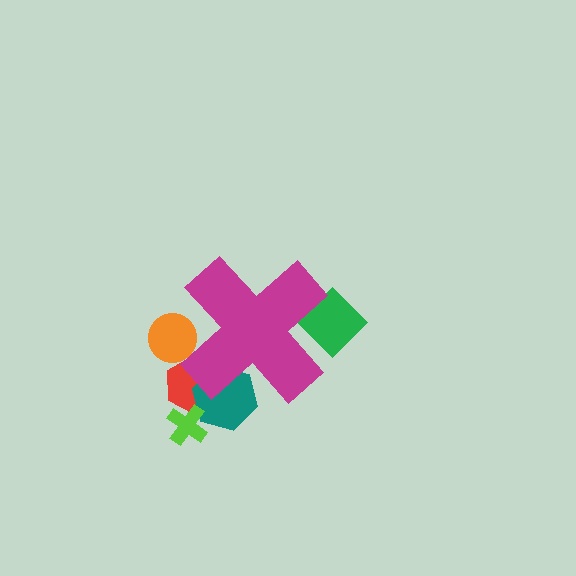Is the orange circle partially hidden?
Yes, the orange circle is partially hidden behind the magenta cross.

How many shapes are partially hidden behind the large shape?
4 shapes are partially hidden.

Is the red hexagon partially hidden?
Yes, the red hexagon is partially hidden behind the magenta cross.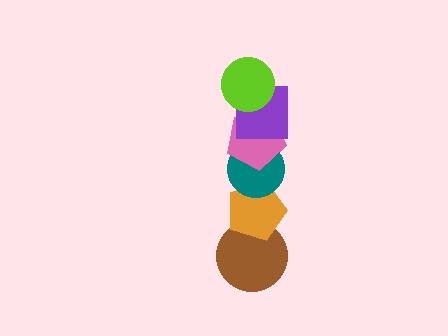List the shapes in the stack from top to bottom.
From top to bottom: the lime circle, the purple square, the pink pentagon, the teal circle, the orange pentagon, the brown circle.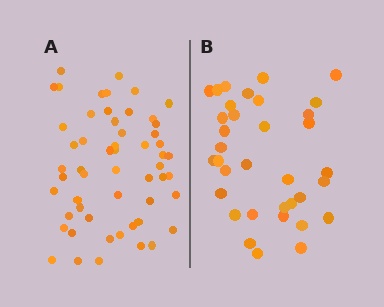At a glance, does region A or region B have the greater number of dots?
Region A (the left region) has more dots.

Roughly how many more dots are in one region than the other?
Region A has approximately 20 more dots than region B.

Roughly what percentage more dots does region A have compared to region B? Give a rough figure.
About 55% more.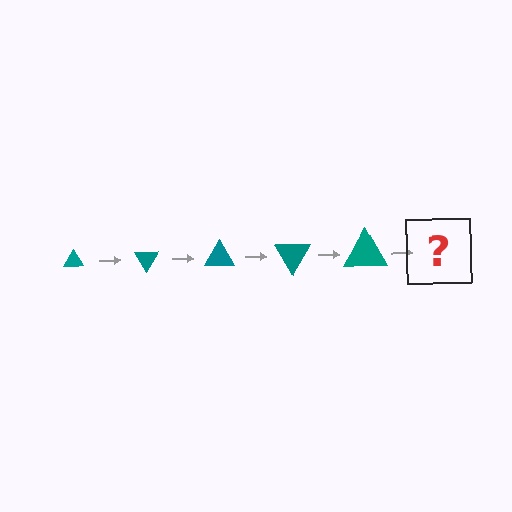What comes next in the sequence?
The next element should be a triangle, larger than the previous one and rotated 300 degrees from the start.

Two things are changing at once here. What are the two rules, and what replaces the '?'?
The two rules are that the triangle grows larger each step and it rotates 60 degrees each step. The '?' should be a triangle, larger than the previous one and rotated 300 degrees from the start.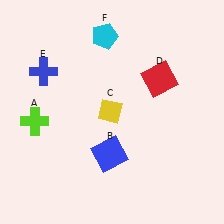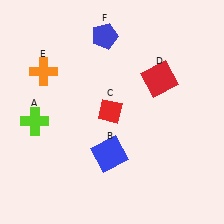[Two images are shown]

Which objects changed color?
C changed from yellow to red. E changed from blue to orange. F changed from cyan to blue.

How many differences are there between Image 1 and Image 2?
There are 3 differences between the two images.